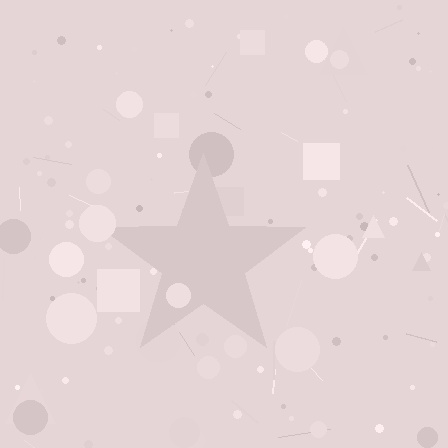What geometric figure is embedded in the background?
A star is embedded in the background.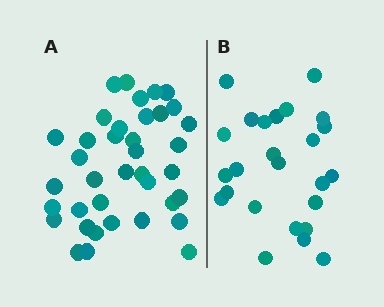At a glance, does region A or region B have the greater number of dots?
Region A (the left region) has more dots.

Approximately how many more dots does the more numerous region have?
Region A has approximately 15 more dots than region B.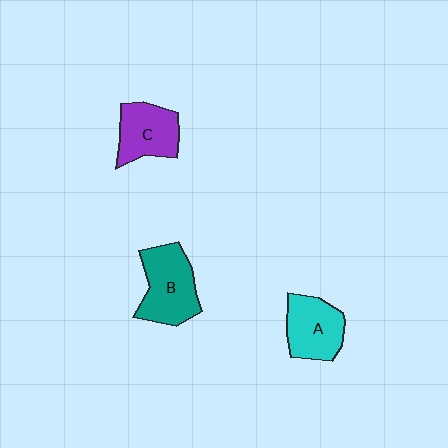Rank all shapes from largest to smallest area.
From largest to smallest: B (teal), A (cyan), C (purple).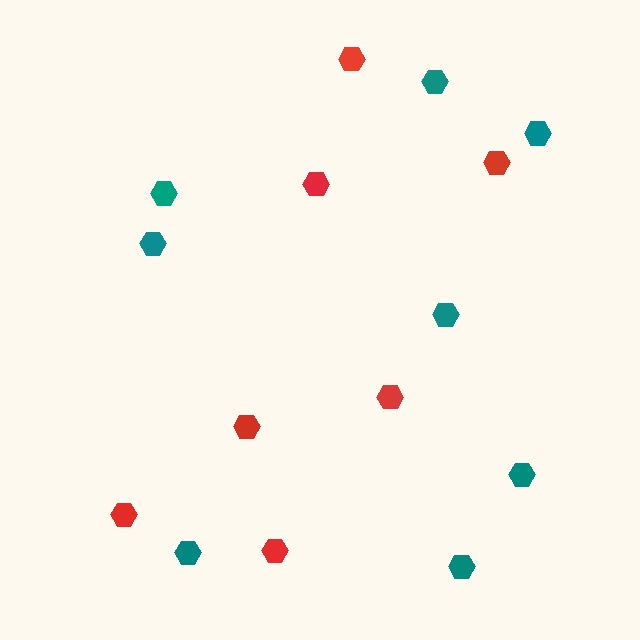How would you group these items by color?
There are 2 groups: one group of red hexagons (7) and one group of teal hexagons (8).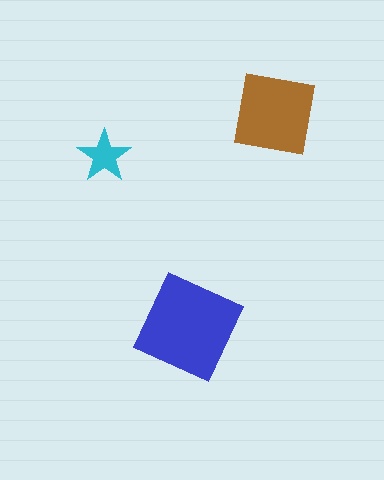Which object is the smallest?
The cyan star.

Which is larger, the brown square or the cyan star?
The brown square.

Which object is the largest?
The blue square.